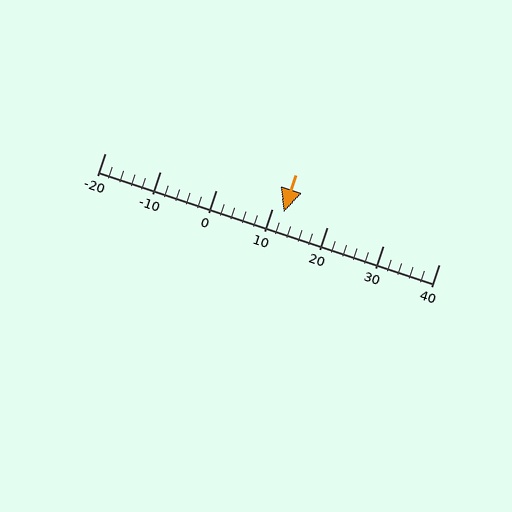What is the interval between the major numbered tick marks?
The major tick marks are spaced 10 units apart.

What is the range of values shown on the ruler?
The ruler shows values from -20 to 40.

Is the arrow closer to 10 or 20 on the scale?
The arrow is closer to 10.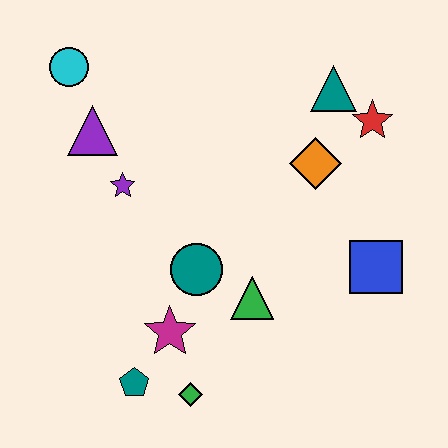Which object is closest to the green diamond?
The teal pentagon is closest to the green diamond.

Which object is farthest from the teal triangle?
The teal pentagon is farthest from the teal triangle.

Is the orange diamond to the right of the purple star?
Yes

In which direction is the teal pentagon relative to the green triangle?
The teal pentagon is to the left of the green triangle.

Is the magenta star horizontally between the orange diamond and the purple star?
Yes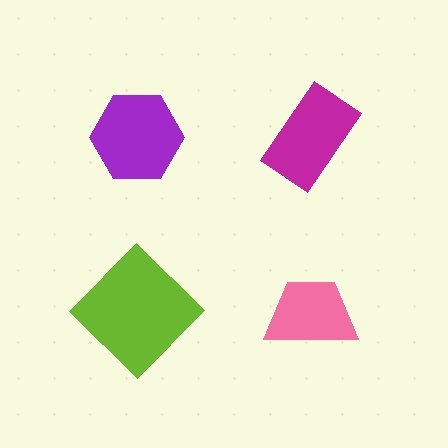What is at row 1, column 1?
A purple hexagon.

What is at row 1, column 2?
A magenta rectangle.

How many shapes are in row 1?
2 shapes.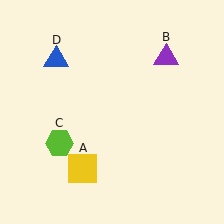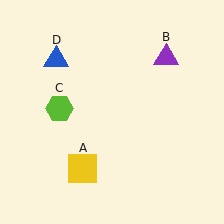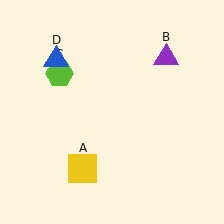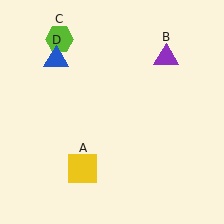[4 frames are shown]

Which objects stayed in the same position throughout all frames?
Yellow square (object A) and purple triangle (object B) and blue triangle (object D) remained stationary.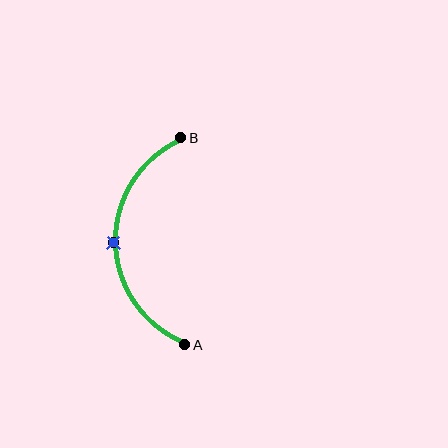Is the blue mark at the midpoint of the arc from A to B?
Yes. The blue mark lies on the arc at equal arc-length from both A and B — it is the arc midpoint.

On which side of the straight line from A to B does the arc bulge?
The arc bulges to the left of the straight line connecting A and B.